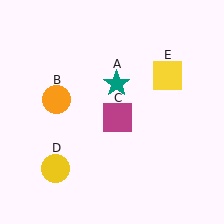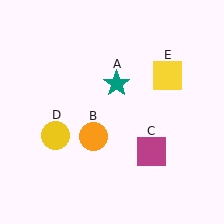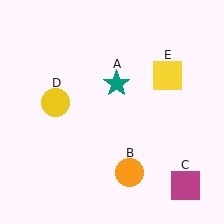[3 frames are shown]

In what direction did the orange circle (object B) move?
The orange circle (object B) moved down and to the right.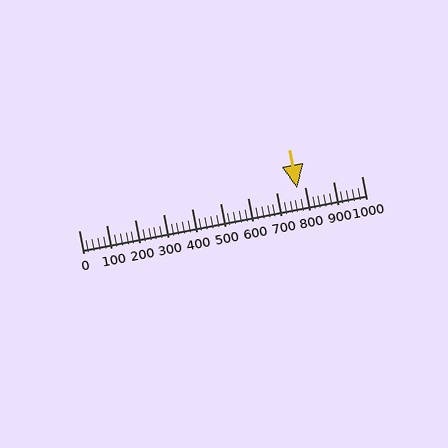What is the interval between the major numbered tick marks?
The major tick marks are spaced 100 units apart.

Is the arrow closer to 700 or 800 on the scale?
The arrow is closer to 800.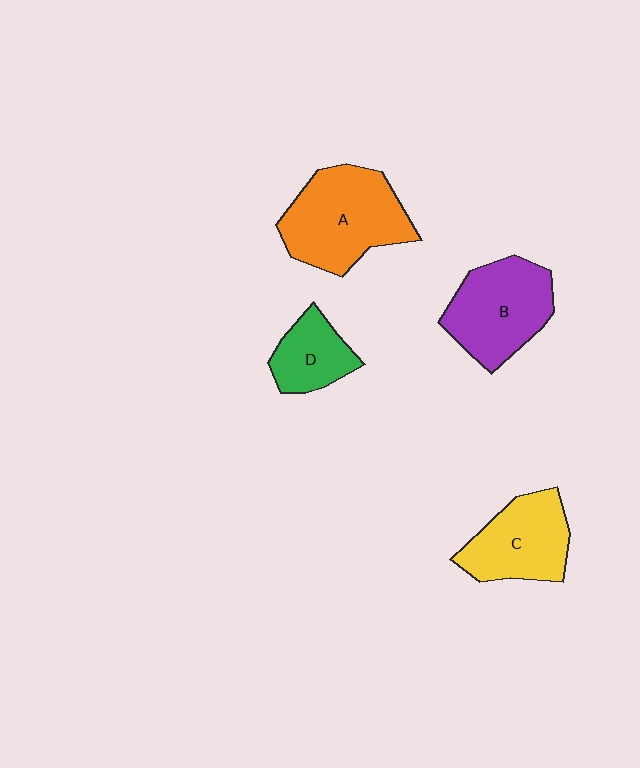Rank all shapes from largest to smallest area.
From largest to smallest: A (orange), B (purple), C (yellow), D (green).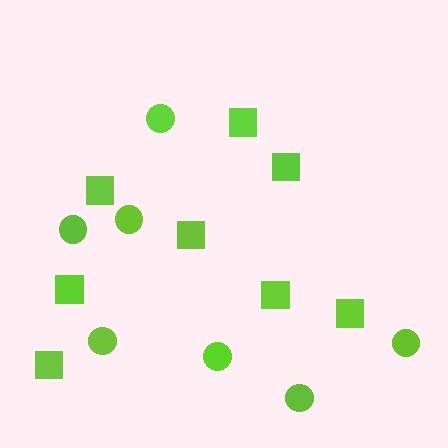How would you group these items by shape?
There are 2 groups: one group of circles (7) and one group of squares (8).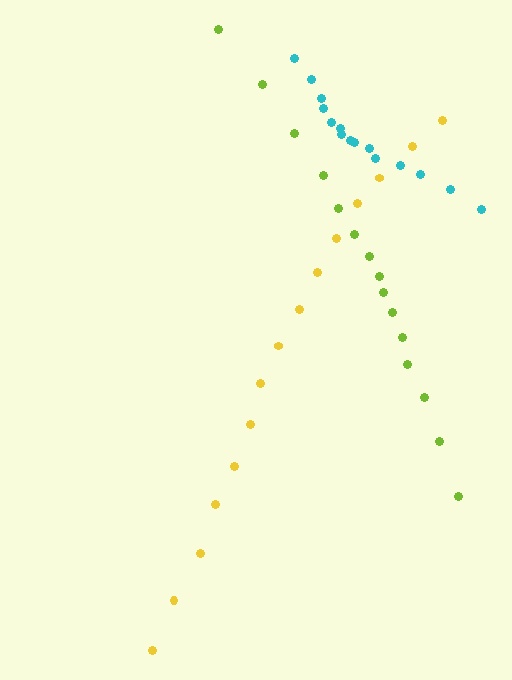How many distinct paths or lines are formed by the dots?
There are 3 distinct paths.